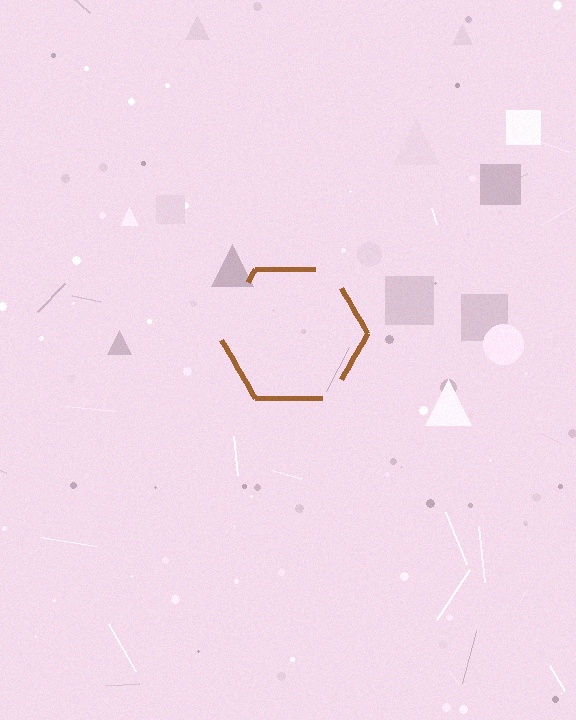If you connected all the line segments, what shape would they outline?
They would outline a hexagon.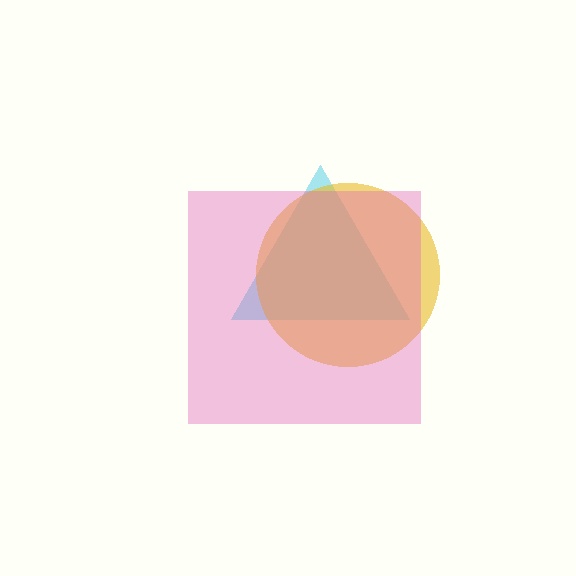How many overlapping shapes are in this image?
There are 3 overlapping shapes in the image.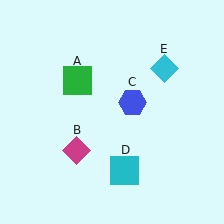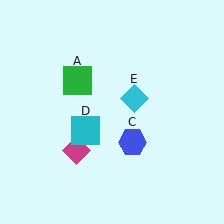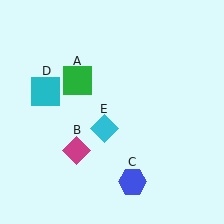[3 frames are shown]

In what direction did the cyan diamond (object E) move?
The cyan diamond (object E) moved down and to the left.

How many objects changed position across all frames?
3 objects changed position: blue hexagon (object C), cyan square (object D), cyan diamond (object E).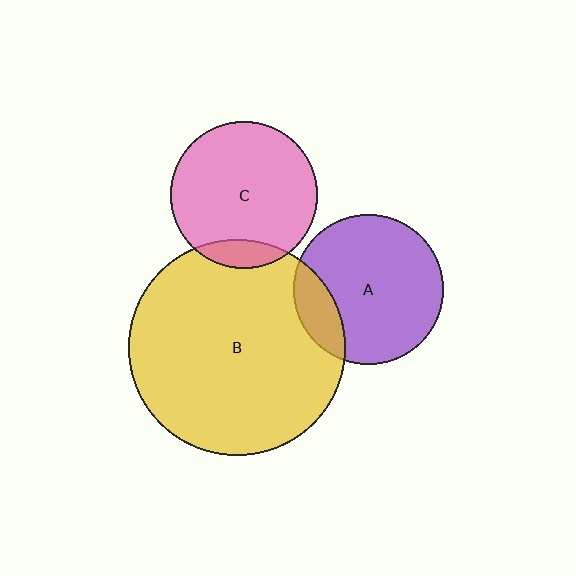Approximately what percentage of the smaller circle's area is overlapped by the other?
Approximately 15%.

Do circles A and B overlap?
Yes.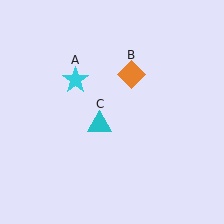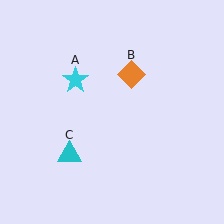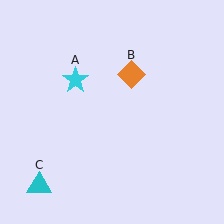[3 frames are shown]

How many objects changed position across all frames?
1 object changed position: cyan triangle (object C).